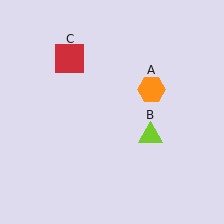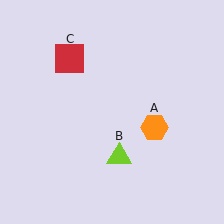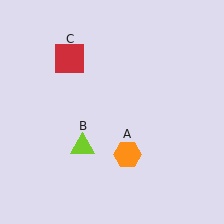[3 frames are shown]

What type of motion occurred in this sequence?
The orange hexagon (object A), lime triangle (object B) rotated clockwise around the center of the scene.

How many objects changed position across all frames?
2 objects changed position: orange hexagon (object A), lime triangle (object B).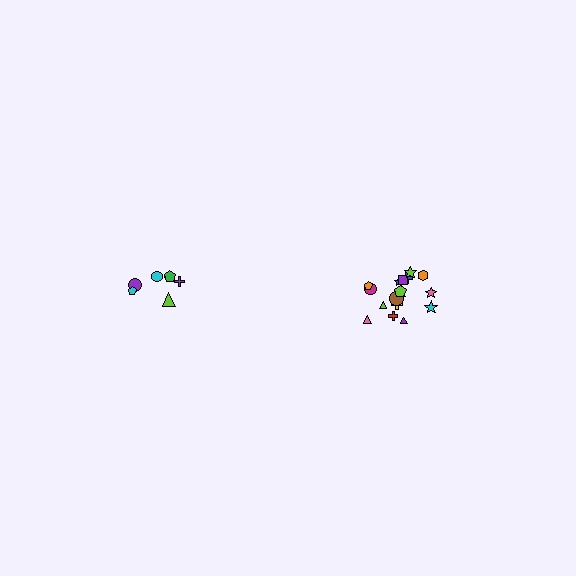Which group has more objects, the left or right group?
The right group.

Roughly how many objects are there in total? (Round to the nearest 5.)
Roughly 25 objects in total.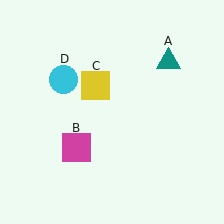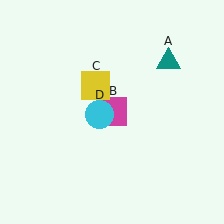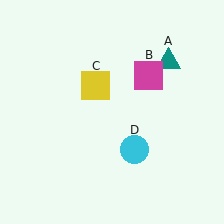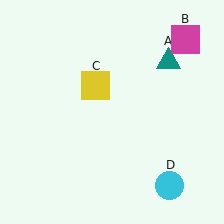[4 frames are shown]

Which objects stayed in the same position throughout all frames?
Teal triangle (object A) and yellow square (object C) remained stationary.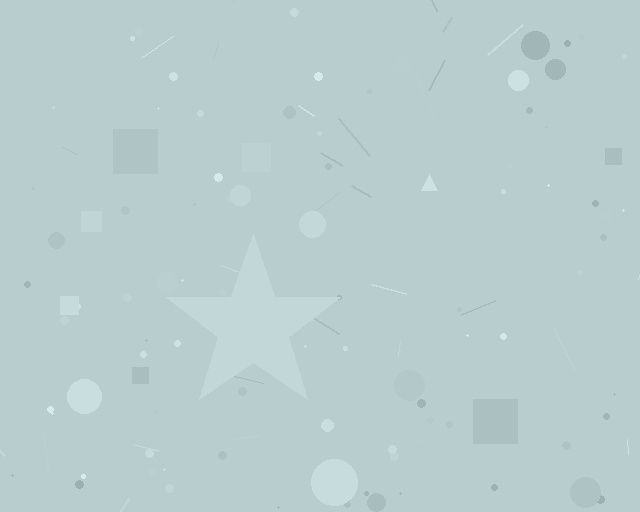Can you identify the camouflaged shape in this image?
The camouflaged shape is a star.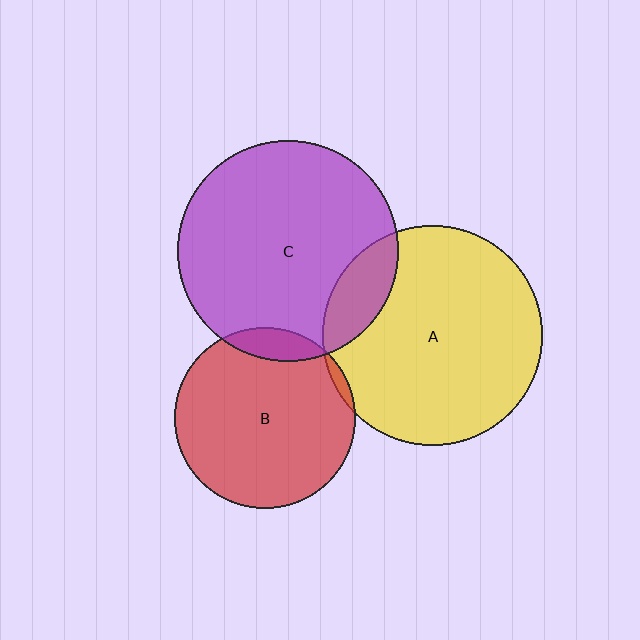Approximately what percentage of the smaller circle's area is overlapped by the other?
Approximately 5%.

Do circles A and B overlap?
Yes.